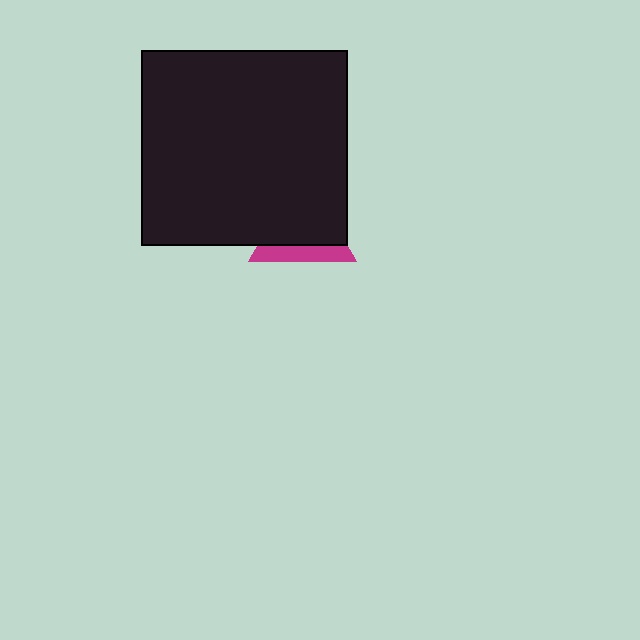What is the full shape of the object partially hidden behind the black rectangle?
The partially hidden object is a magenta triangle.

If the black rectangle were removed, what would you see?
You would see the complete magenta triangle.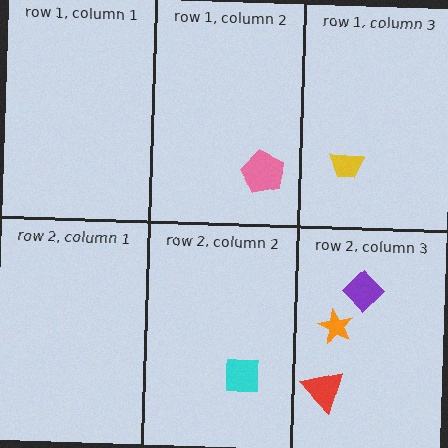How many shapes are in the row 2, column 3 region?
3.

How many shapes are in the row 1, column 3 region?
1.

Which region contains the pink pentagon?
The row 1, column 2 region.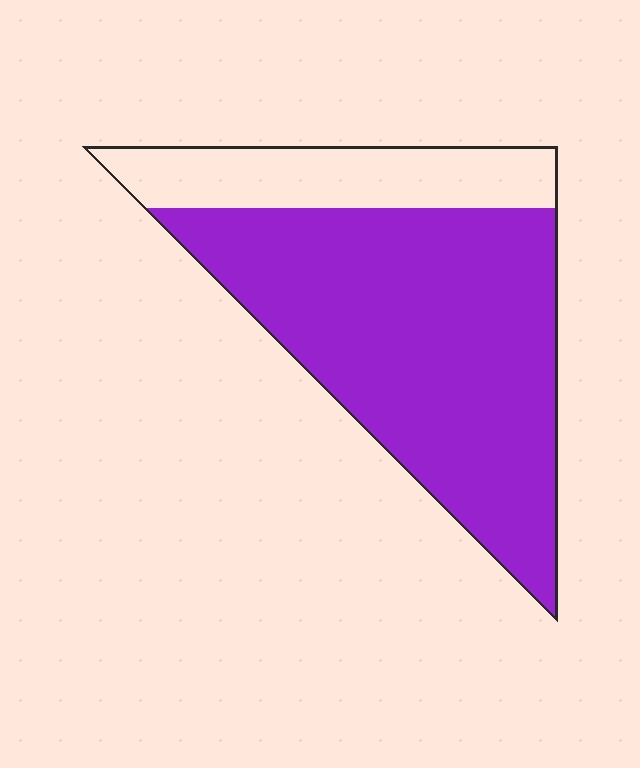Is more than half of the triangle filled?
Yes.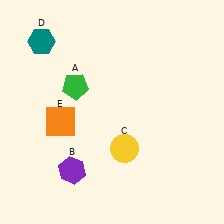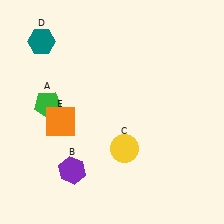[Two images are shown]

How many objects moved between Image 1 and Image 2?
1 object moved between the two images.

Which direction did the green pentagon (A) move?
The green pentagon (A) moved left.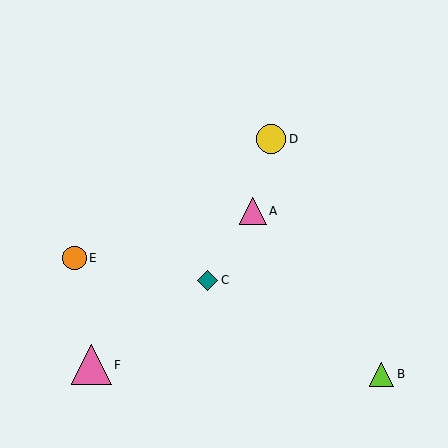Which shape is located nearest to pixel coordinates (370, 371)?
The lime triangle (labeled B) at (382, 374) is nearest to that location.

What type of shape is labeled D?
Shape D is a yellow circle.